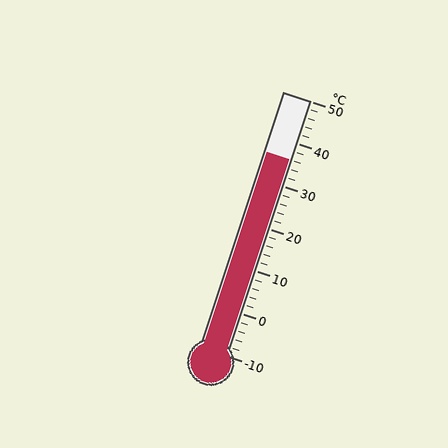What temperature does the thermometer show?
The thermometer shows approximately 36°C.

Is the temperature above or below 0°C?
The temperature is above 0°C.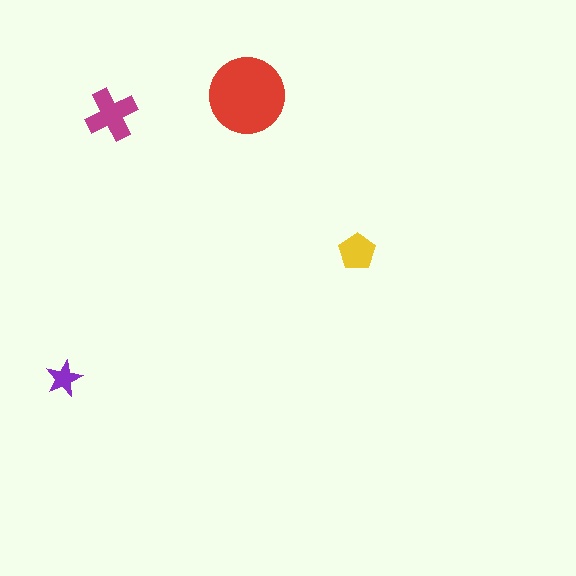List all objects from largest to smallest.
The red circle, the magenta cross, the yellow pentagon, the purple star.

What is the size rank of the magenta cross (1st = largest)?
2nd.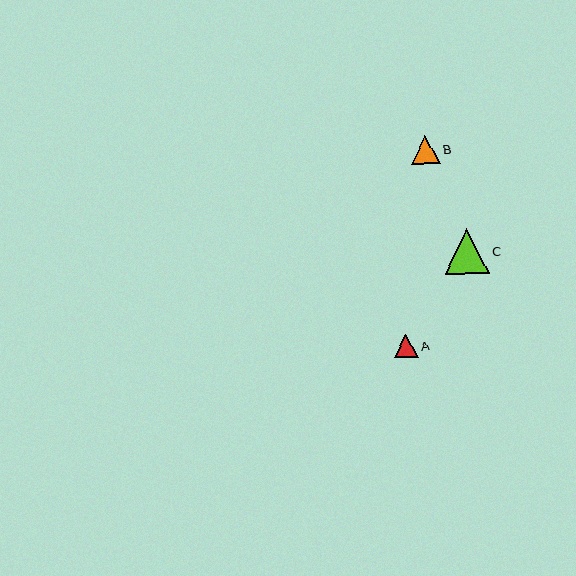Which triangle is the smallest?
Triangle A is the smallest with a size of approximately 24 pixels.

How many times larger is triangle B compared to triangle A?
Triangle B is approximately 1.2 times the size of triangle A.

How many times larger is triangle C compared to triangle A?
Triangle C is approximately 1.9 times the size of triangle A.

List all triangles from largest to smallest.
From largest to smallest: C, B, A.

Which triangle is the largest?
Triangle C is the largest with a size of approximately 45 pixels.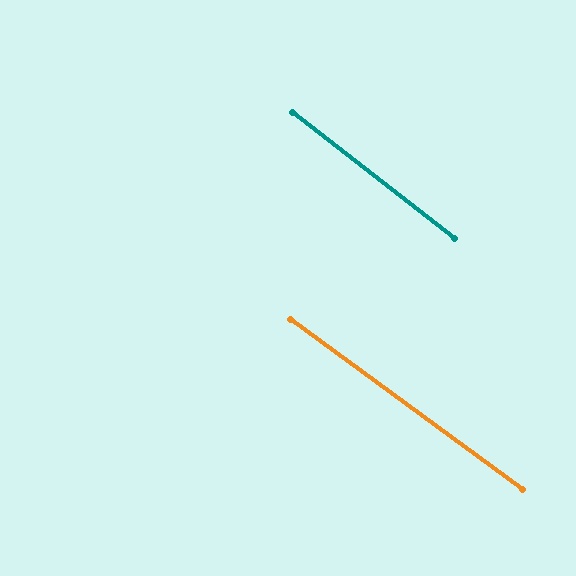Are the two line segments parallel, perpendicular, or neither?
Parallel — their directions differ by only 1.5°.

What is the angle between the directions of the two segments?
Approximately 2 degrees.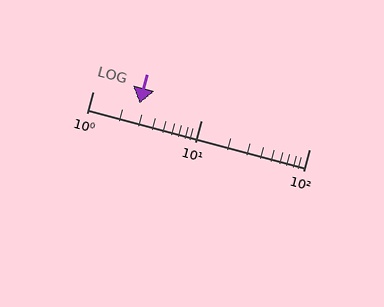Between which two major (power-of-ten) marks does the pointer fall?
The pointer is between 1 and 10.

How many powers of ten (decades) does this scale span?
The scale spans 2 decades, from 1 to 100.